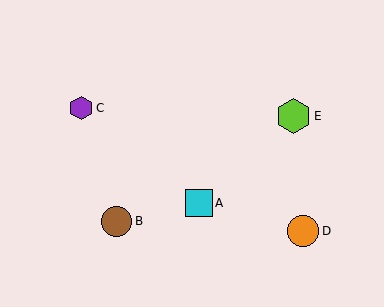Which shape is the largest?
The lime hexagon (labeled E) is the largest.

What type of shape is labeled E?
Shape E is a lime hexagon.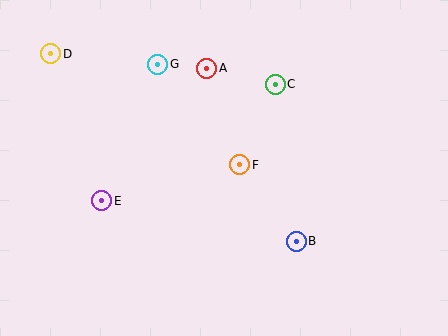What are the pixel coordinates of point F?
Point F is at (240, 165).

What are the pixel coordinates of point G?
Point G is at (158, 64).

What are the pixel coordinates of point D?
Point D is at (51, 54).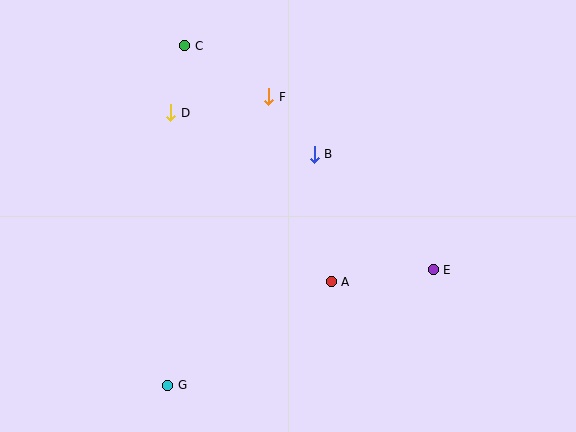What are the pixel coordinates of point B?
Point B is at (314, 154).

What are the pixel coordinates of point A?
Point A is at (331, 282).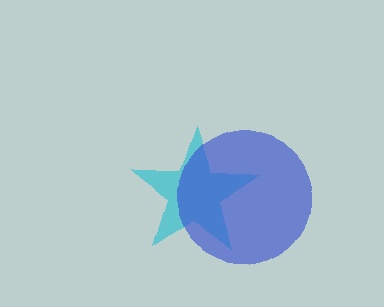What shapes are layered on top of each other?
The layered shapes are: a cyan star, a blue circle.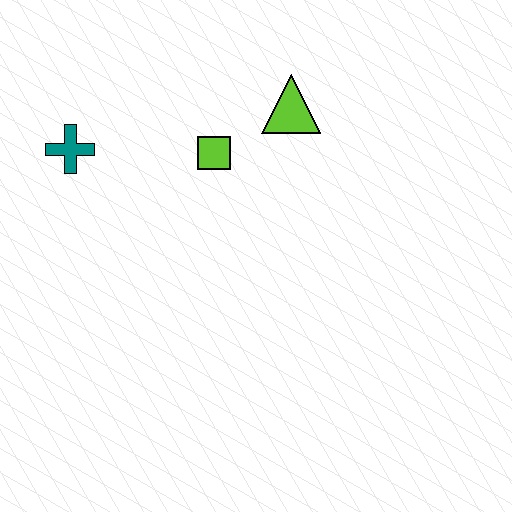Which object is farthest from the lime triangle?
The teal cross is farthest from the lime triangle.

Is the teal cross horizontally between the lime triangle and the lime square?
No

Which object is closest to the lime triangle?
The lime square is closest to the lime triangle.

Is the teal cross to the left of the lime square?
Yes